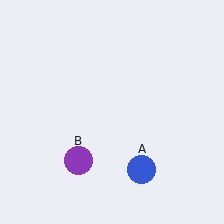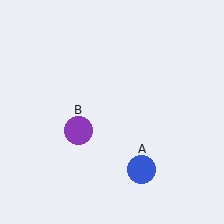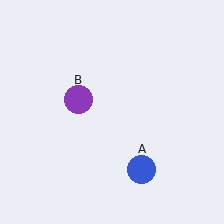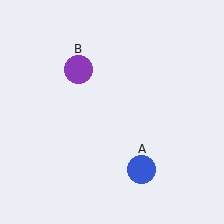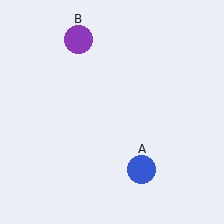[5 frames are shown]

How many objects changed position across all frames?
1 object changed position: purple circle (object B).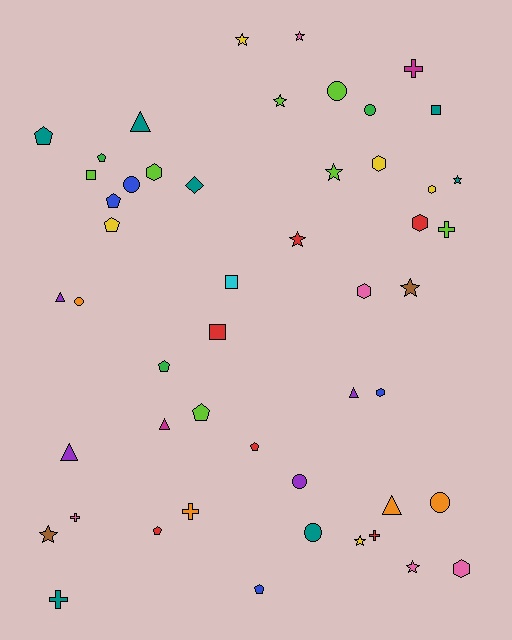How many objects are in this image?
There are 50 objects.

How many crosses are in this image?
There are 6 crosses.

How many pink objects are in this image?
There are 5 pink objects.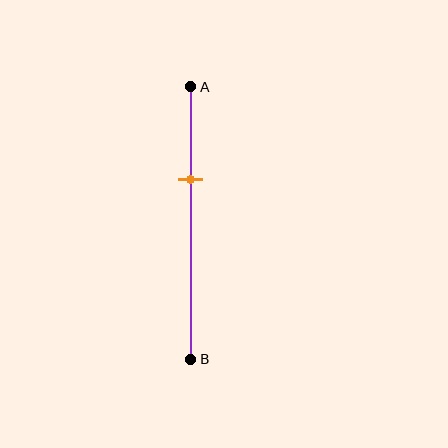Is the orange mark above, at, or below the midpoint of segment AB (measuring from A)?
The orange mark is above the midpoint of segment AB.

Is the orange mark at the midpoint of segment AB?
No, the mark is at about 35% from A, not at the 50% midpoint.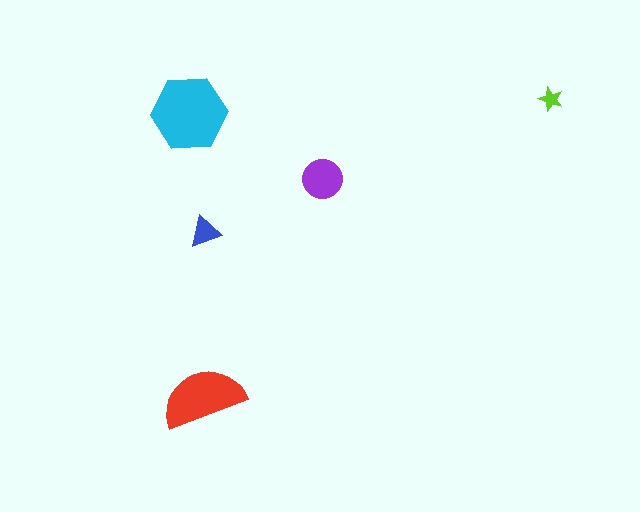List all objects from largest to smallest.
The cyan hexagon, the red semicircle, the purple circle, the blue triangle, the lime star.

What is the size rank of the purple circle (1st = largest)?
3rd.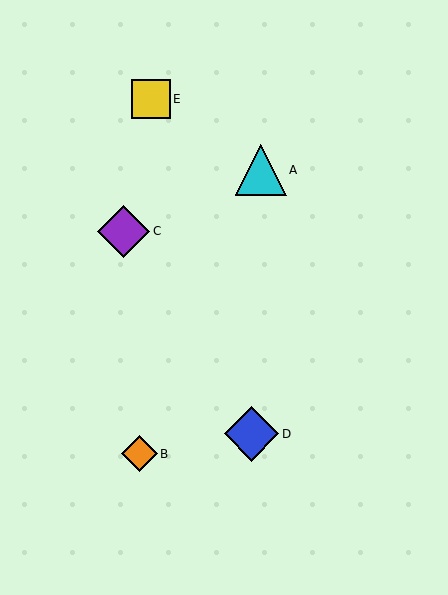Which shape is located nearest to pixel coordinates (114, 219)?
The purple diamond (labeled C) at (124, 231) is nearest to that location.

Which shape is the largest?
The blue diamond (labeled D) is the largest.